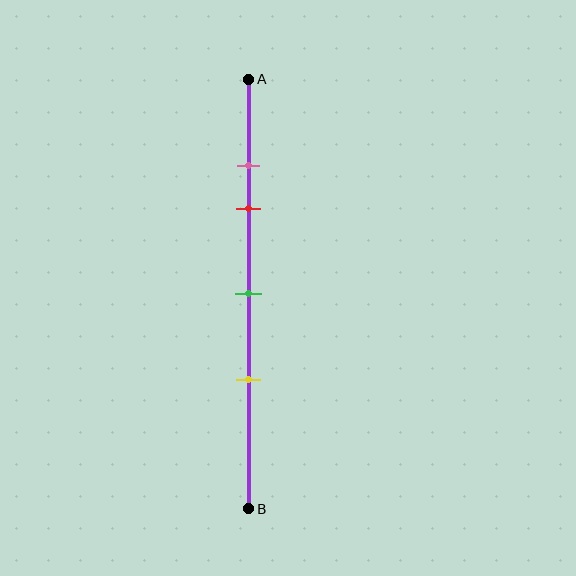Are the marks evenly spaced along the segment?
No, the marks are not evenly spaced.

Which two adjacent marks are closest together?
The pink and red marks are the closest adjacent pair.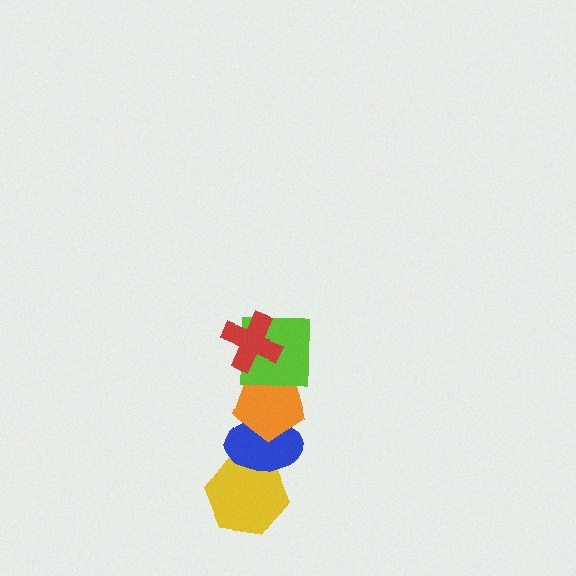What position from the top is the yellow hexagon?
The yellow hexagon is 5th from the top.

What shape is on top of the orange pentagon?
The lime square is on top of the orange pentagon.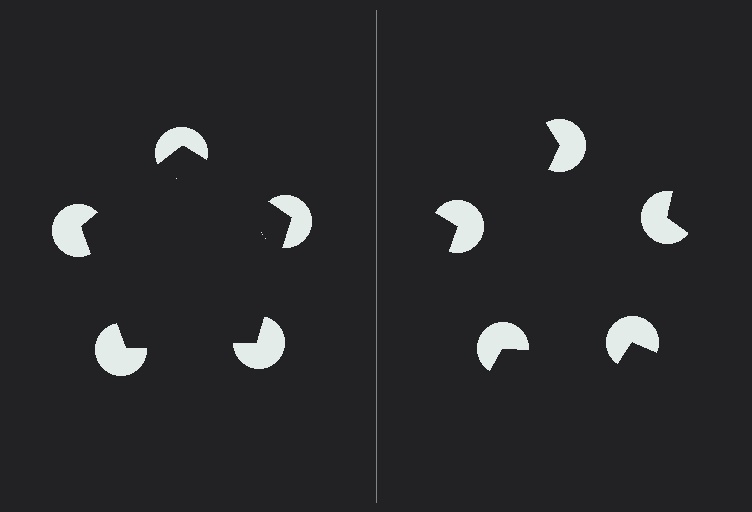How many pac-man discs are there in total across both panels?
10 — 5 on each side.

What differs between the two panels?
The pac-man discs are positioned identically on both sides; only the wedge orientations differ. On the left they align to a pentagon; on the right they are misaligned.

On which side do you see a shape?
An illusory pentagon appears on the left side. On the right side the wedge cuts are rotated, so no coherent shape forms.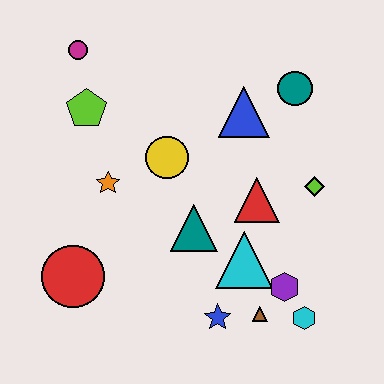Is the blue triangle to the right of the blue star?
Yes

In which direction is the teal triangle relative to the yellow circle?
The teal triangle is below the yellow circle.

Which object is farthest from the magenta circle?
The cyan hexagon is farthest from the magenta circle.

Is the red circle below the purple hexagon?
No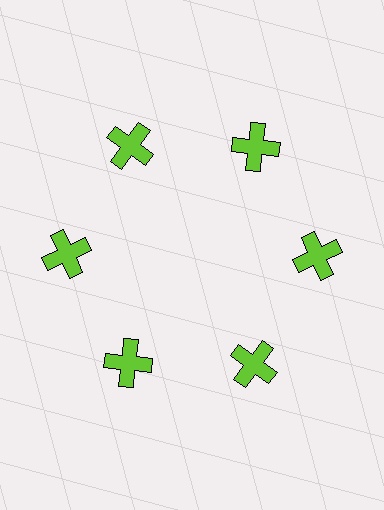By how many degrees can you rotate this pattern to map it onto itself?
The pattern maps onto itself every 60 degrees of rotation.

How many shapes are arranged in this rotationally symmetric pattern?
There are 6 shapes, arranged in 6 groups of 1.